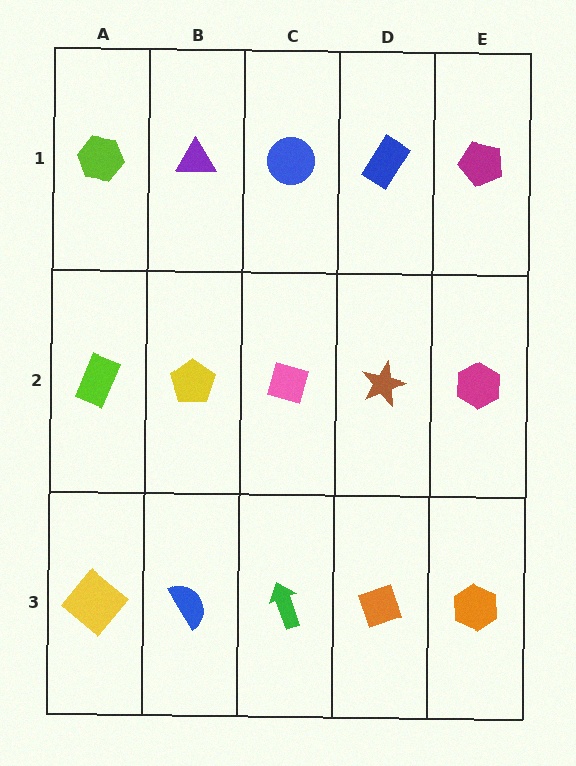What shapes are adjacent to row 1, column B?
A yellow pentagon (row 2, column B), a lime hexagon (row 1, column A), a blue circle (row 1, column C).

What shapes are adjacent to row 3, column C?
A pink diamond (row 2, column C), a blue semicircle (row 3, column B), an orange diamond (row 3, column D).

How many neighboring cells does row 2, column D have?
4.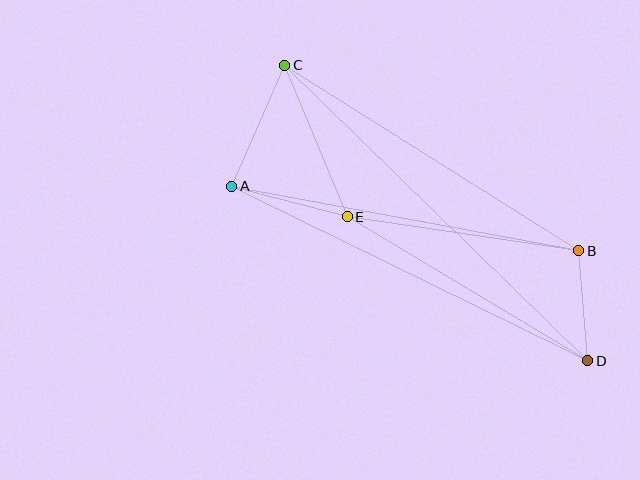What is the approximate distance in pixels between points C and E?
The distance between C and E is approximately 164 pixels.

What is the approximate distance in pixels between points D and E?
The distance between D and E is approximately 280 pixels.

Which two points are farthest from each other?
Points C and D are farthest from each other.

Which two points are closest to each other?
Points B and D are closest to each other.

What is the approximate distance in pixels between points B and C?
The distance between B and C is approximately 348 pixels.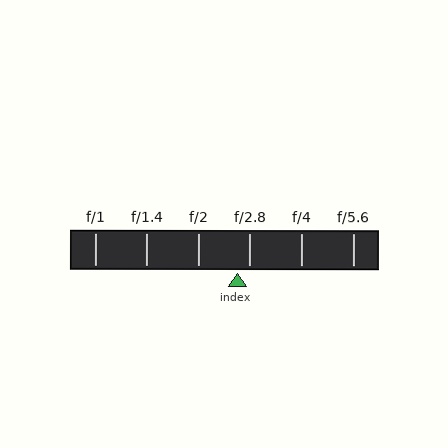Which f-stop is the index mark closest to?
The index mark is closest to f/2.8.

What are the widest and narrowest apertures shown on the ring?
The widest aperture shown is f/1 and the narrowest is f/5.6.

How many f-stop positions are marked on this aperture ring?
There are 6 f-stop positions marked.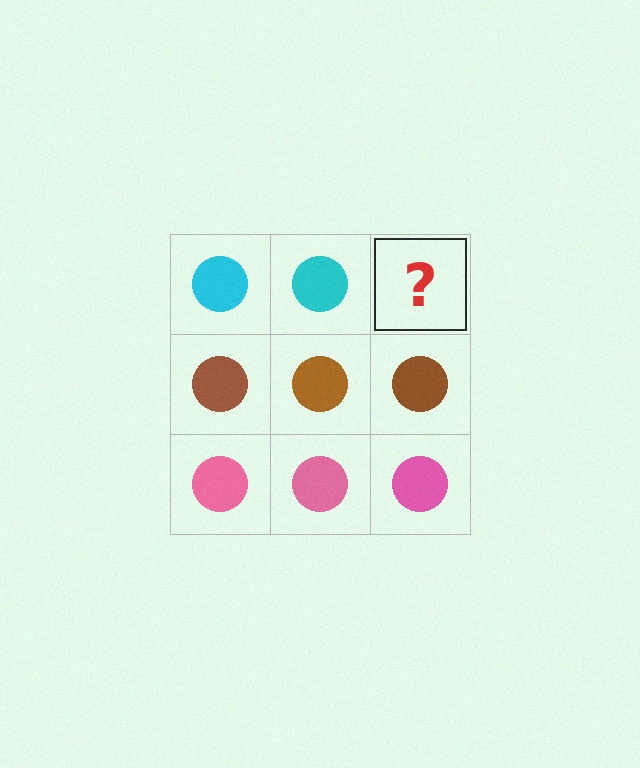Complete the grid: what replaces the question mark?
The question mark should be replaced with a cyan circle.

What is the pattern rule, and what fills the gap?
The rule is that each row has a consistent color. The gap should be filled with a cyan circle.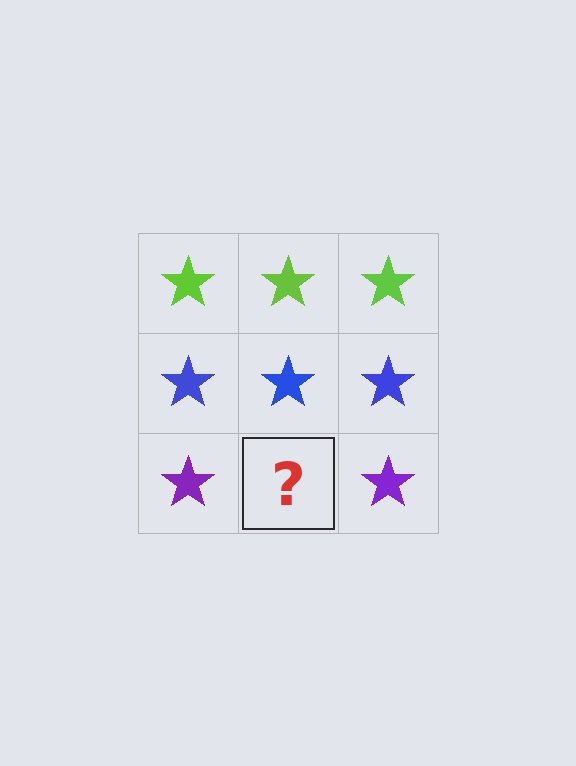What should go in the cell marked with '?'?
The missing cell should contain a purple star.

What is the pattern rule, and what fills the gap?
The rule is that each row has a consistent color. The gap should be filled with a purple star.